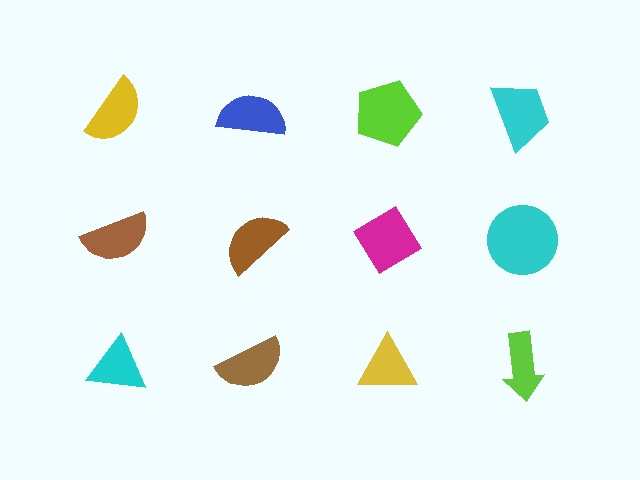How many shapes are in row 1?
4 shapes.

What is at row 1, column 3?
A lime pentagon.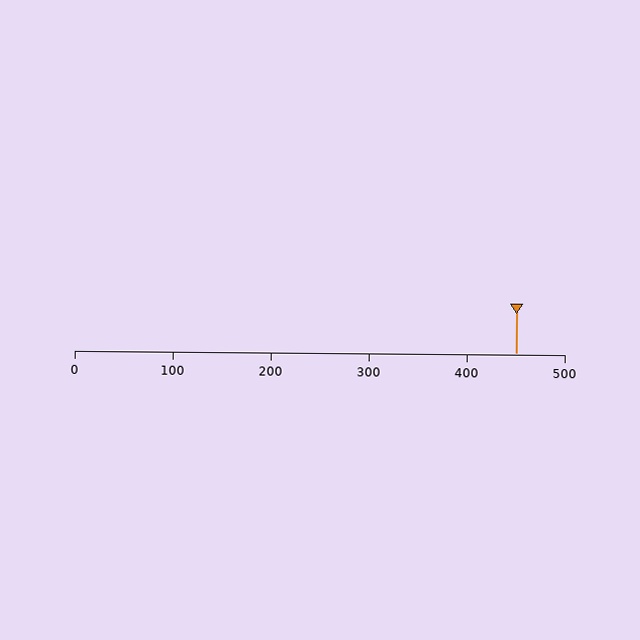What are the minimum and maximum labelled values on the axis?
The axis runs from 0 to 500.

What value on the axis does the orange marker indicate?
The marker indicates approximately 450.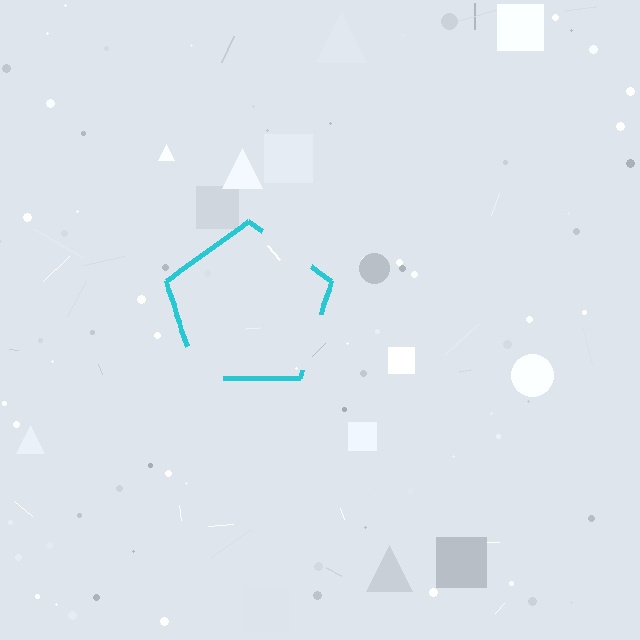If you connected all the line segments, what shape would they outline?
They would outline a pentagon.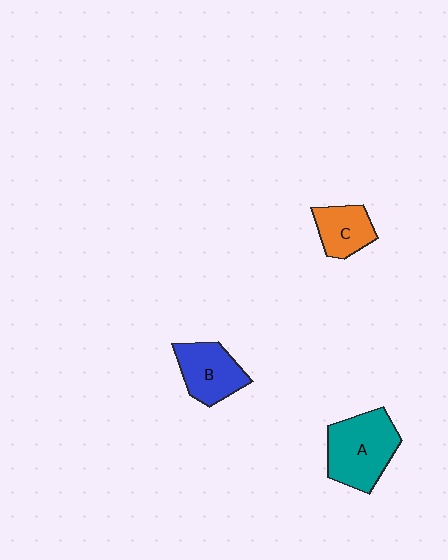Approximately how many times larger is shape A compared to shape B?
Approximately 1.4 times.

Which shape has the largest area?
Shape A (teal).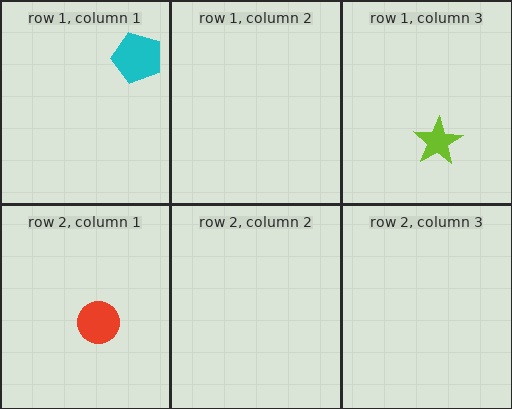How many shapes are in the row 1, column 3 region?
1.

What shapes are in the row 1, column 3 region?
The lime star.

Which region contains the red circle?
The row 2, column 1 region.